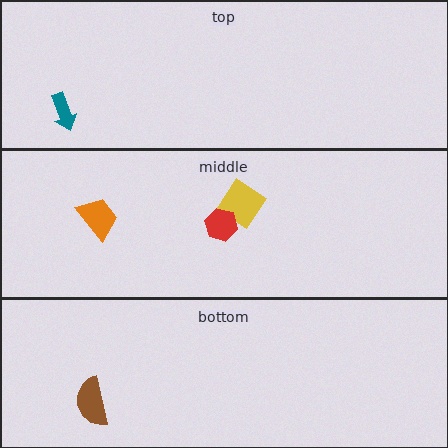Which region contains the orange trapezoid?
The middle region.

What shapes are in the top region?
The teal arrow.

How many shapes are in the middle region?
3.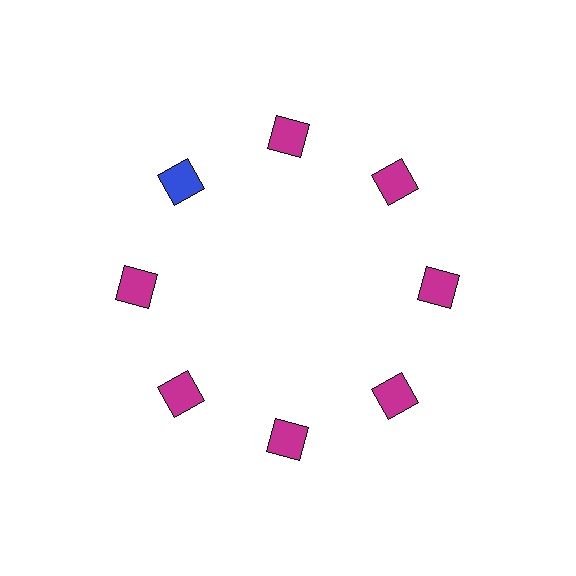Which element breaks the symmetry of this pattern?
The blue square at roughly the 10 o'clock position breaks the symmetry. All other shapes are magenta squares.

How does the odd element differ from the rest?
It has a different color: blue instead of magenta.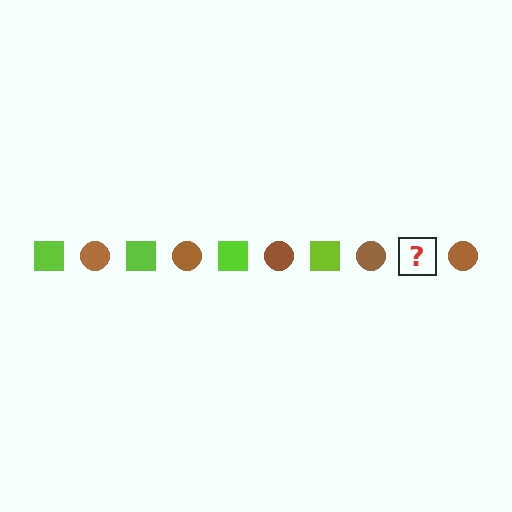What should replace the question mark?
The question mark should be replaced with a lime square.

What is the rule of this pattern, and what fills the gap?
The rule is that the pattern alternates between lime square and brown circle. The gap should be filled with a lime square.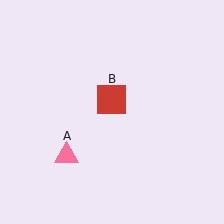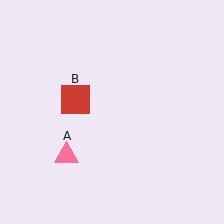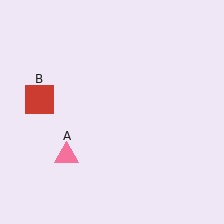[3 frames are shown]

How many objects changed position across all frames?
1 object changed position: red square (object B).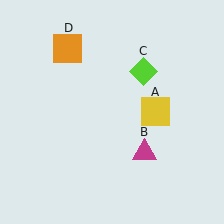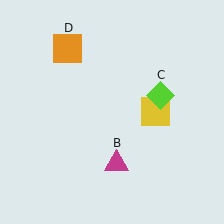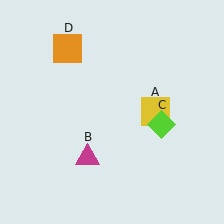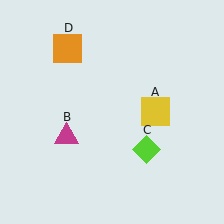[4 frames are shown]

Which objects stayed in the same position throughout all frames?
Yellow square (object A) and orange square (object D) remained stationary.